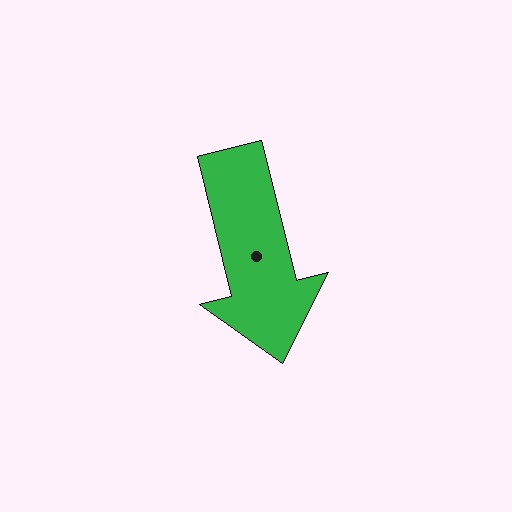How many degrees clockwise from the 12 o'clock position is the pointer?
Approximately 166 degrees.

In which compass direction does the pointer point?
South.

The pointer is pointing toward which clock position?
Roughly 6 o'clock.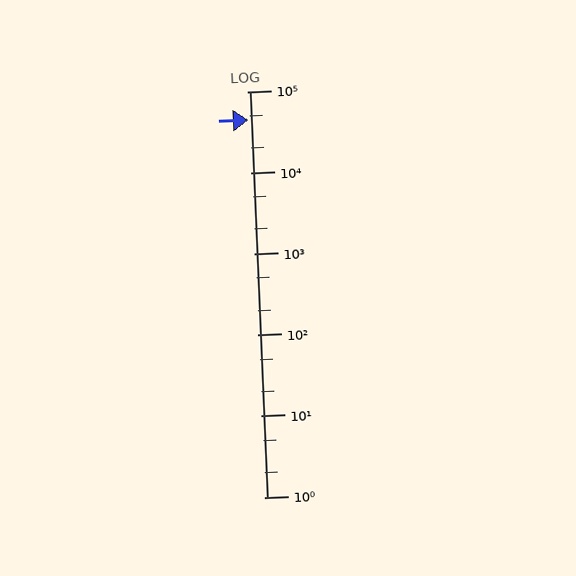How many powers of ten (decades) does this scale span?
The scale spans 5 decades, from 1 to 100000.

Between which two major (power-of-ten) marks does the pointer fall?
The pointer is between 10000 and 100000.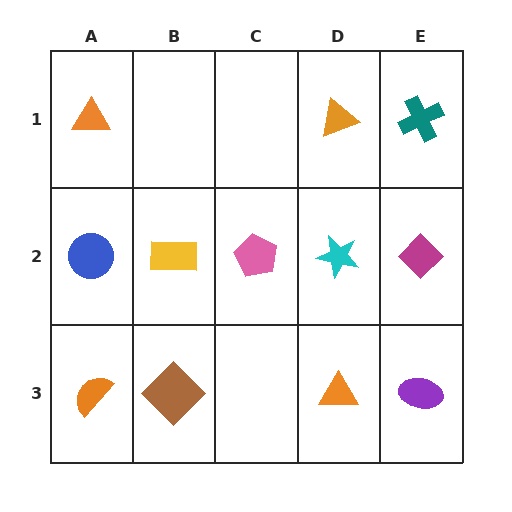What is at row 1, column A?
An orange triangle.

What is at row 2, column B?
A yellow rectangle.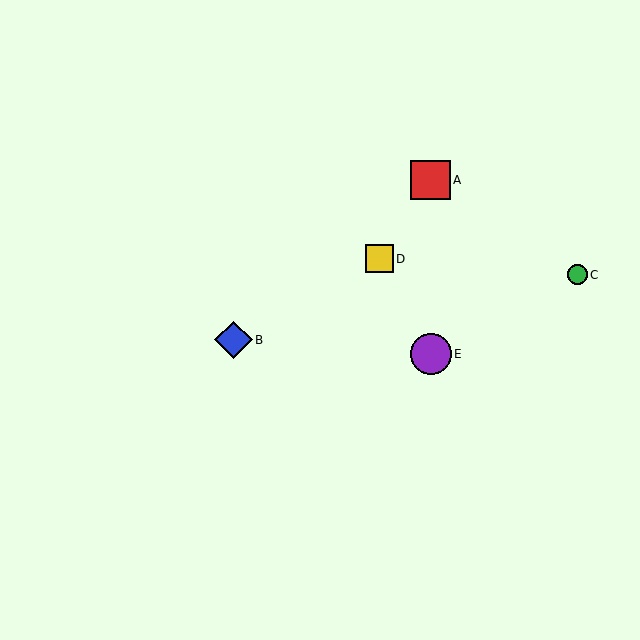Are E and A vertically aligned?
Yes, both are at x≈431.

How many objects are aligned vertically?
2 objects (A, E) are aligned vertically.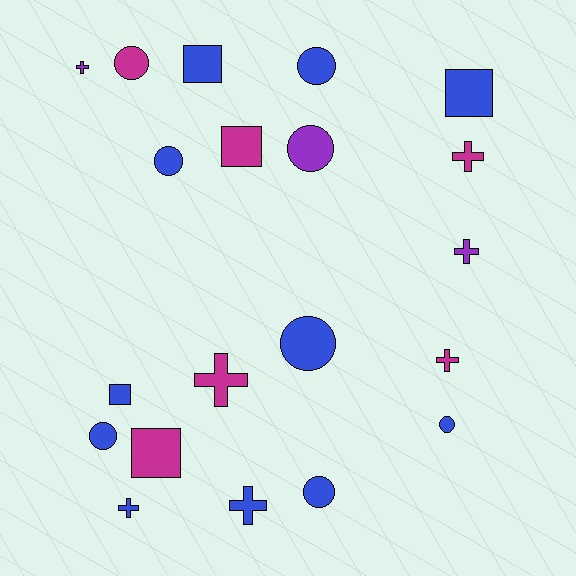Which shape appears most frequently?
Circle, with 8 objects.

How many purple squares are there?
There are no purple squares.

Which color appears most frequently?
Blue, with 11 objects.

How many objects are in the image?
There are 20 objects.